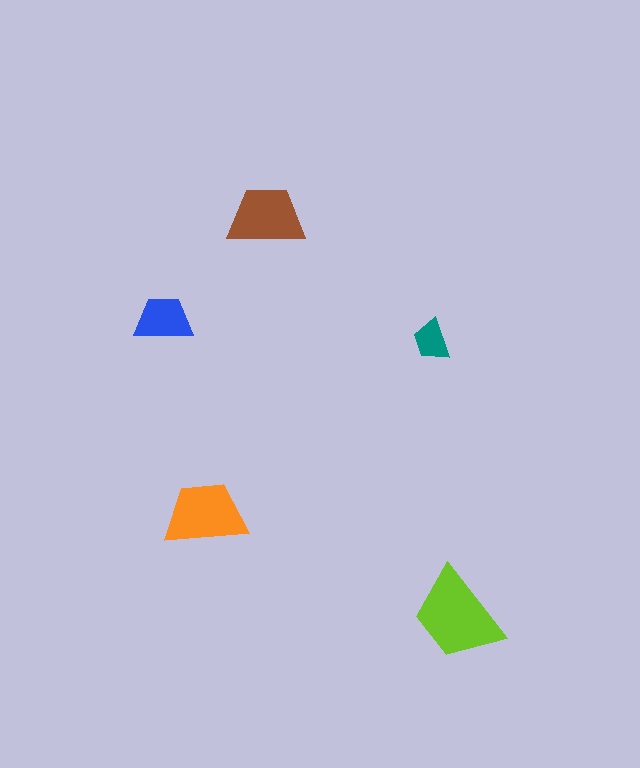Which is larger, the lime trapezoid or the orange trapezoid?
The lime one.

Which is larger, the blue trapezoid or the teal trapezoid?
The blue one.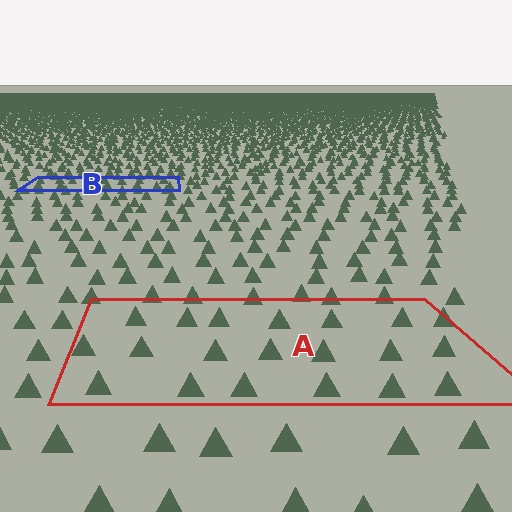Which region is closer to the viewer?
Region A is closer. The texture elements there are larger and more spread out.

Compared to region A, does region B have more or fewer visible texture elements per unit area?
Region B has more texture elements per unit area — they are packed more densely because it is farther away.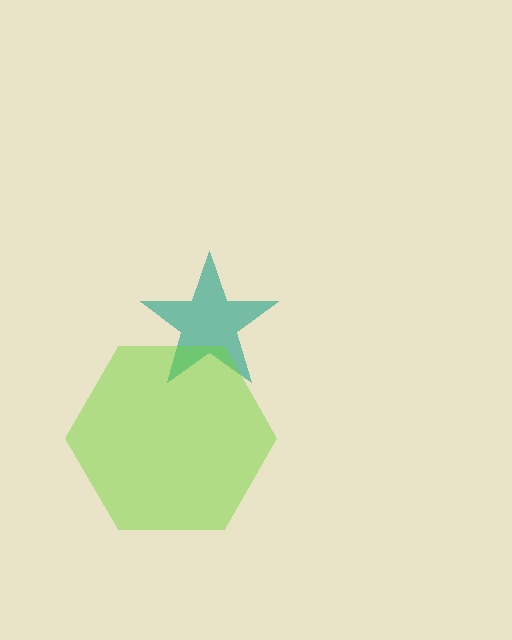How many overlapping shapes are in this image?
There are 2 overlapping shapes in the image.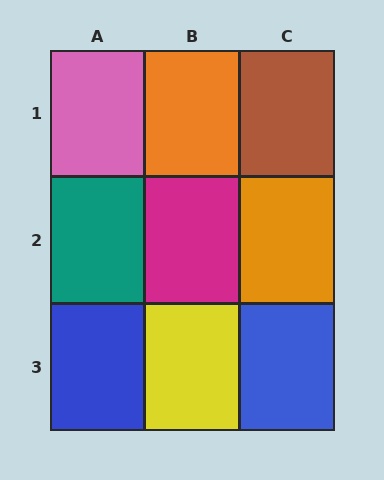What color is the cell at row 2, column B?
Magenta.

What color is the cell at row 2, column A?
Teal.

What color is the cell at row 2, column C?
Orange.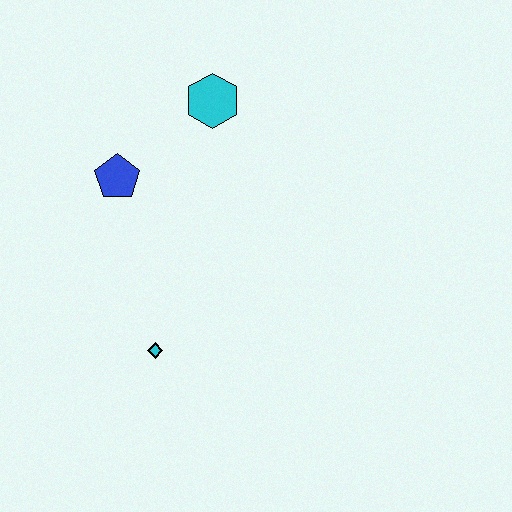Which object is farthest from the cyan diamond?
The cyan hexagon is farthest from the cyan diamond.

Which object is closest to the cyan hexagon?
The blue pentagon is closest to the cyan hexagon.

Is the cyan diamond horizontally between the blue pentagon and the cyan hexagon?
Yes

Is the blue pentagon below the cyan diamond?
No